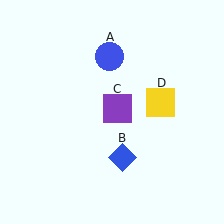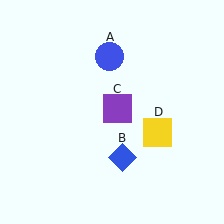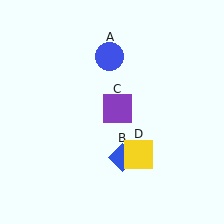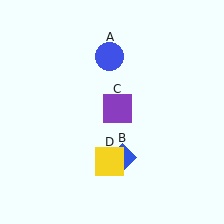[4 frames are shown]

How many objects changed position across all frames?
1 object changed position: yellow square (object D).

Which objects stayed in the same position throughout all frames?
Blue circle (object A) and blue diamond (object B) and purple square (object C) remained stationary.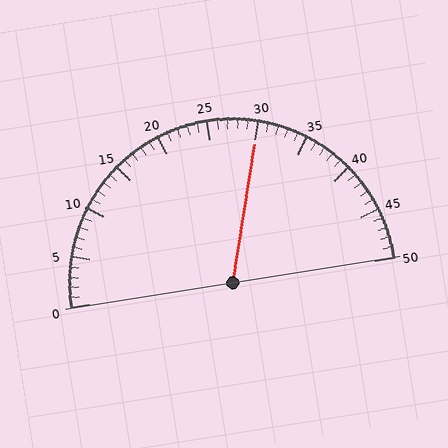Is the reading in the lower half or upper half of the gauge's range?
The reading is in the upper half of the range (0 to 50).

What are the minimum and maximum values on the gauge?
The gauge ranges from 0 to 50.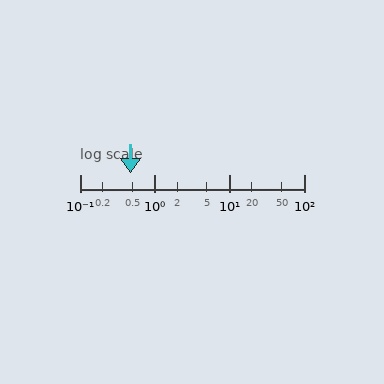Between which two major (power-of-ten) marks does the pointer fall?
The pointer is between 0.1 and 1.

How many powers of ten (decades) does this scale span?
The scale spans 3 decades, from 0.1 to 100.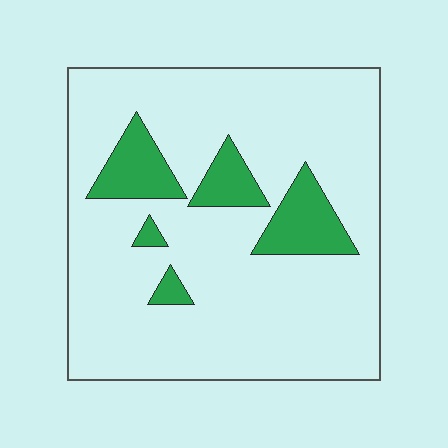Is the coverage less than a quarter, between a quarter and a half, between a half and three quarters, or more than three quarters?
Less than a quarter.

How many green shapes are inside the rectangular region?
5.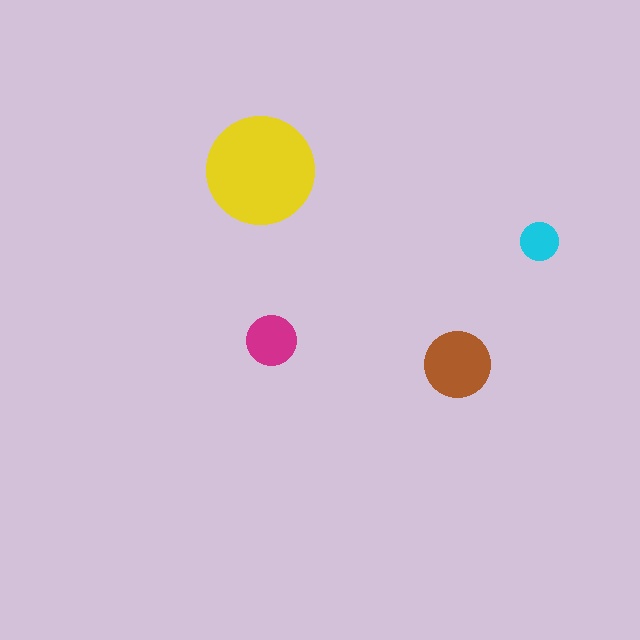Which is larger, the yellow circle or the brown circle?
The yellow one.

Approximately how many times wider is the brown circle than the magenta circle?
About 1.5 times wider.